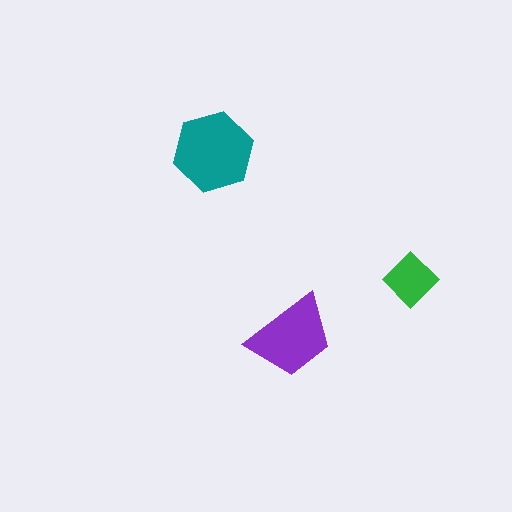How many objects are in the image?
There are 3 objects in the image.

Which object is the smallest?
The green diamond.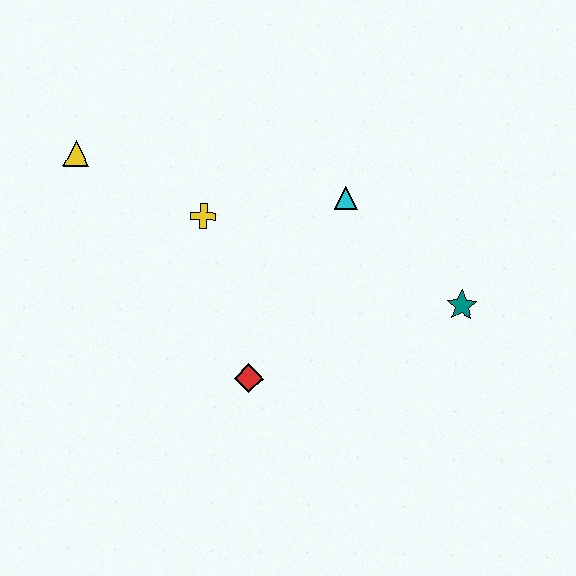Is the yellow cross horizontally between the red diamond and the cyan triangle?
No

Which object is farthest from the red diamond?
The yellow triangle is farthest from the red diamond.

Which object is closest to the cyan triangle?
The yellow cross is closest to the cyan triangle.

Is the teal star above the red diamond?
Yes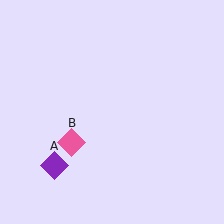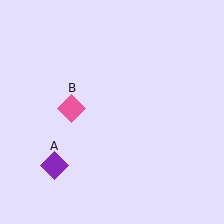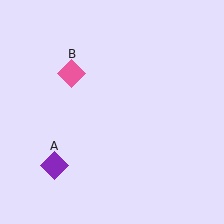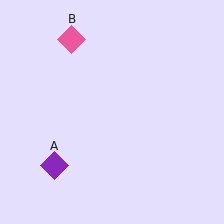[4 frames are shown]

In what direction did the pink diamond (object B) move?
The pink diamond (object B) moved up.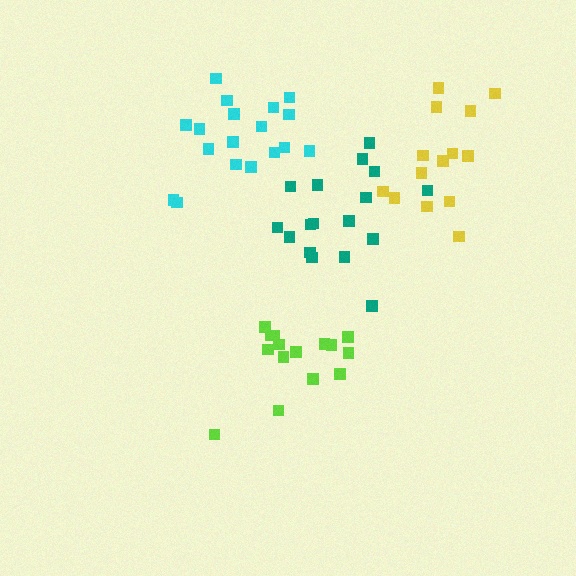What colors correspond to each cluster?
The clusters are colored: teal, lime, yellow, cyan.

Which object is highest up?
The cyan cluster is topmost.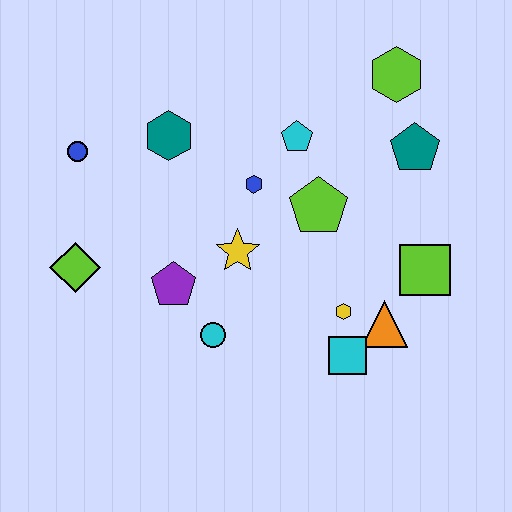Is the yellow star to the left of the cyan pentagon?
Yes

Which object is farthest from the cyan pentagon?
The lime diamond is farthest from the cyan pentagon.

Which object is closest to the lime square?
The orange triangle is closest to the lime square.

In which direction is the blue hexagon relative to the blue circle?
The blue hexagon is to the right of the blue circle.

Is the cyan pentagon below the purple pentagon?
No